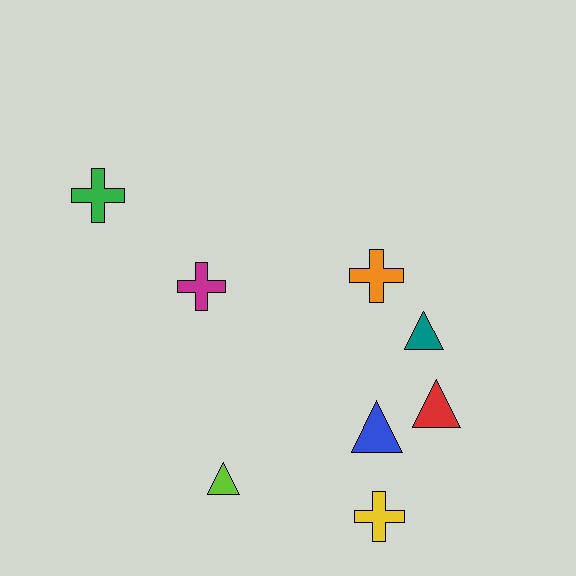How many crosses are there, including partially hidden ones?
There are 4 crosses.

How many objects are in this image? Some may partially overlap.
There are 8 objects.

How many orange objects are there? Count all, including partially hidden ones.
There is 1 orange object.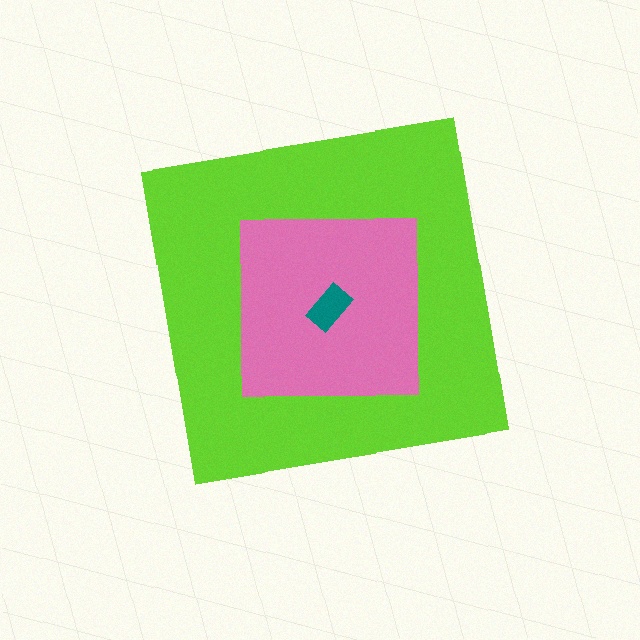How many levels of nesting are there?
3.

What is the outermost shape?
The lime square.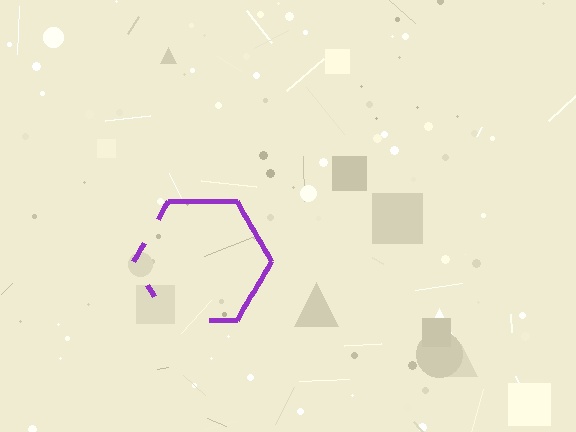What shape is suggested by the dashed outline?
The dashed outline suggests a hexagon.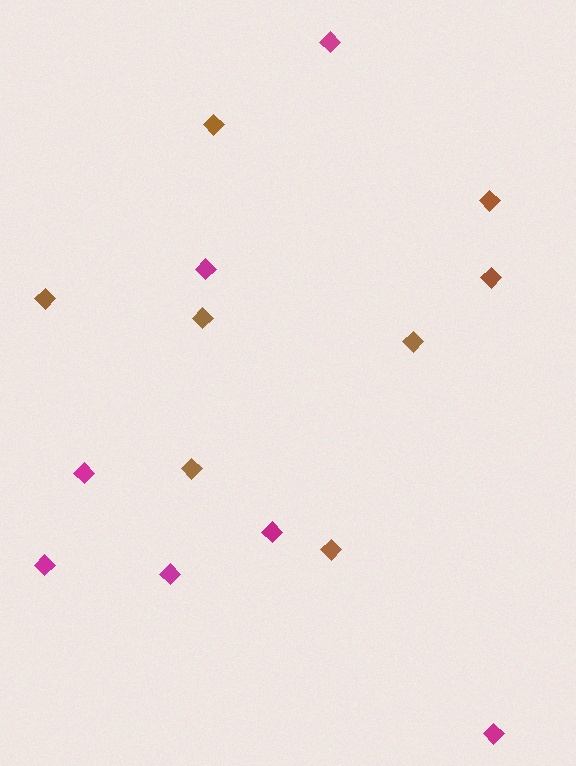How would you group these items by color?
There are 2 groups: one group of magenta diamonds (7) and one group of brown diamonds (8).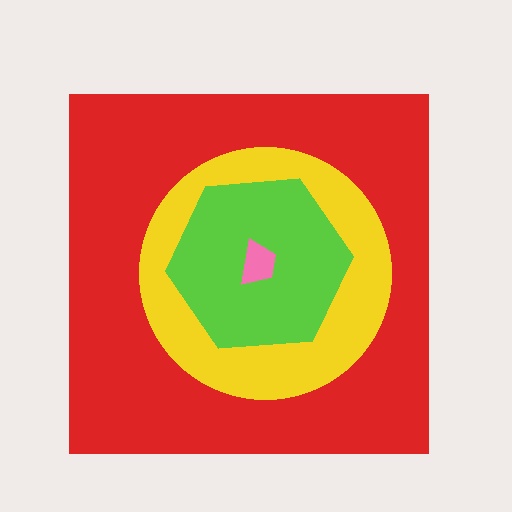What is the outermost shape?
The red square.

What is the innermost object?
The pink trapezoid.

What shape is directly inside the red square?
The yellow circle.